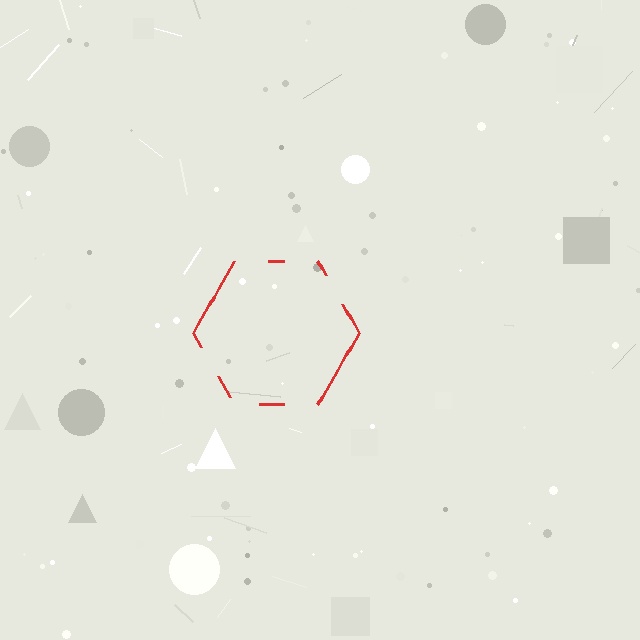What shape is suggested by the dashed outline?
The dashed outline suggests a hexagon.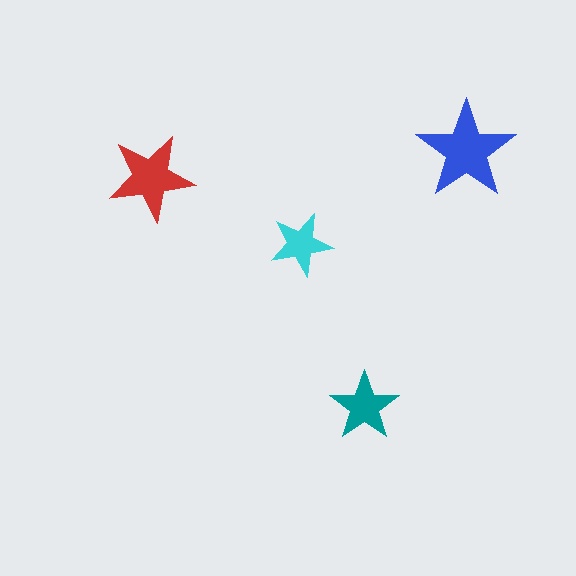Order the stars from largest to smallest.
the blue one, the red one, the teal one, the cyan one.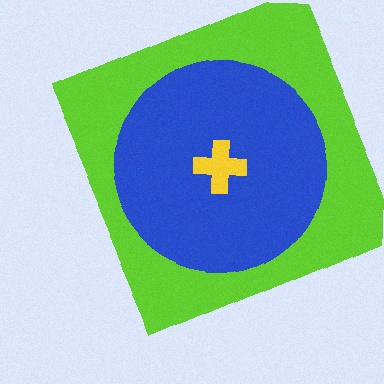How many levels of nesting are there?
3.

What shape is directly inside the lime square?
The blue circle.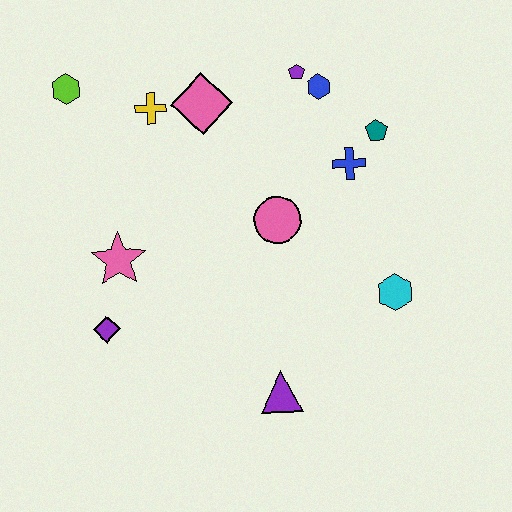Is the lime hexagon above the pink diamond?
Yes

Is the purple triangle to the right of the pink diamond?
Yes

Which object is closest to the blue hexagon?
The purple pentagon is closest to the blue hexagon.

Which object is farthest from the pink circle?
The lime hexagon is farthest from the pink circle.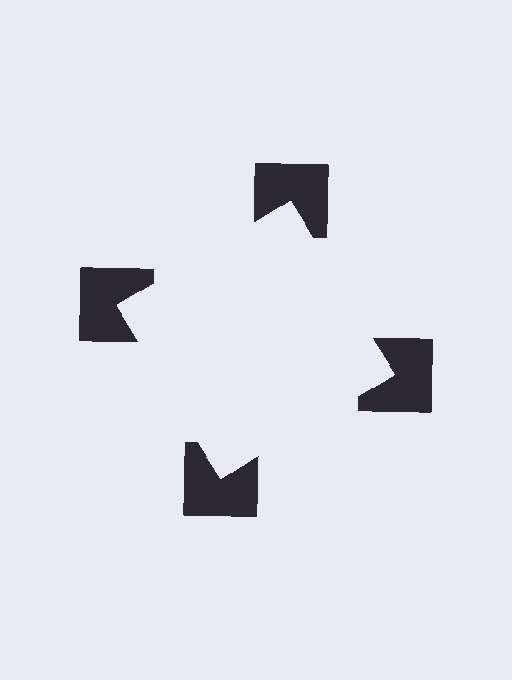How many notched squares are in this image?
There are 4 — one at each vertex of the illusory square.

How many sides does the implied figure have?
4 sides.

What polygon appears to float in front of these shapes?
An illusory square — its edges are inferred from the aligned wedge cuts in the notched squares, not physically drawn.